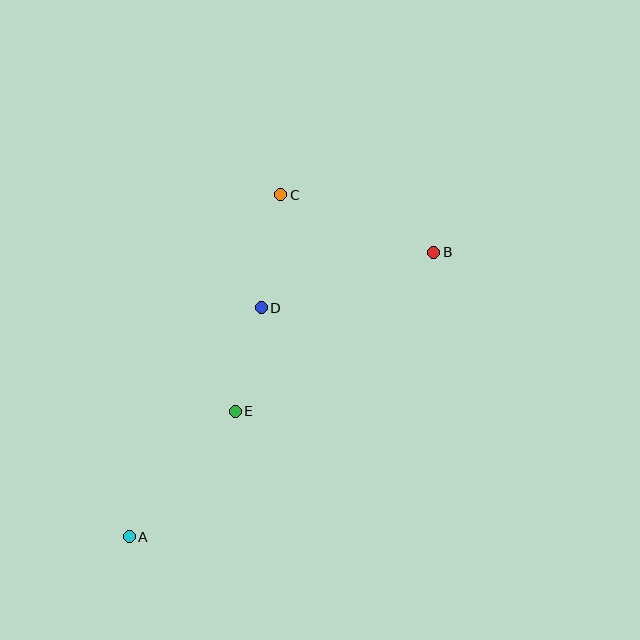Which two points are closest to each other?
Points D and E are closest to each other.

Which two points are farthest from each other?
Points A and B are farthest from each other.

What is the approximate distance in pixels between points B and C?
The distance between B and C is approximately 163 pixels.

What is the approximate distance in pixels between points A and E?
The distance between A and E is approximately 164 pixels.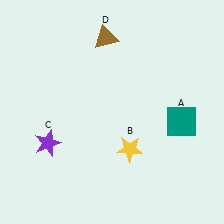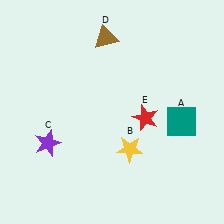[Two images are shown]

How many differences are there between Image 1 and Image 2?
There is 1 difference between the two images.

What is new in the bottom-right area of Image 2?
A red star (E) was added in the bottom-right area of Image 2.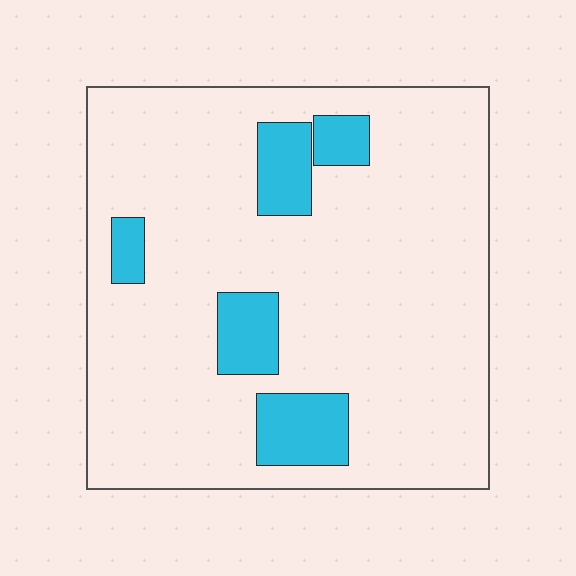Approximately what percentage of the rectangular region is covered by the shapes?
Approximately 15%.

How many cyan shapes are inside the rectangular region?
5.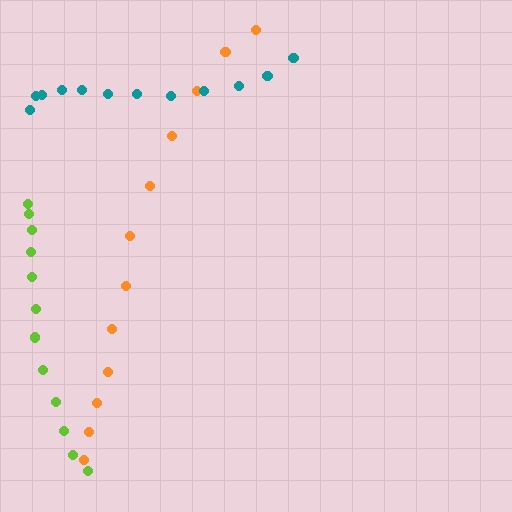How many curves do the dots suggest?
There are 3 distinct paths.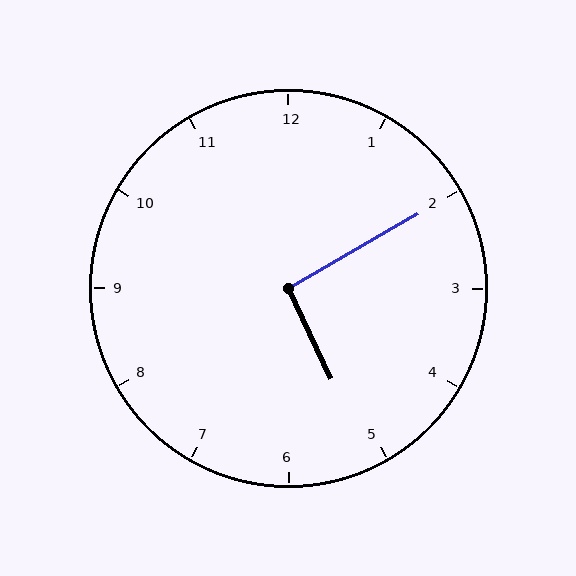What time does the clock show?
5:10.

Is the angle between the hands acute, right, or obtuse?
It is right.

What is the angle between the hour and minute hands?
Approximately 95 degrees.